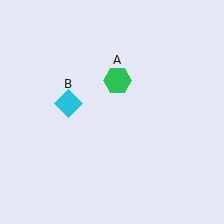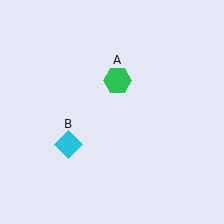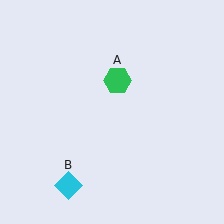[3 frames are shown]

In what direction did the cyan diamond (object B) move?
The cyan diamond (object B) moved down.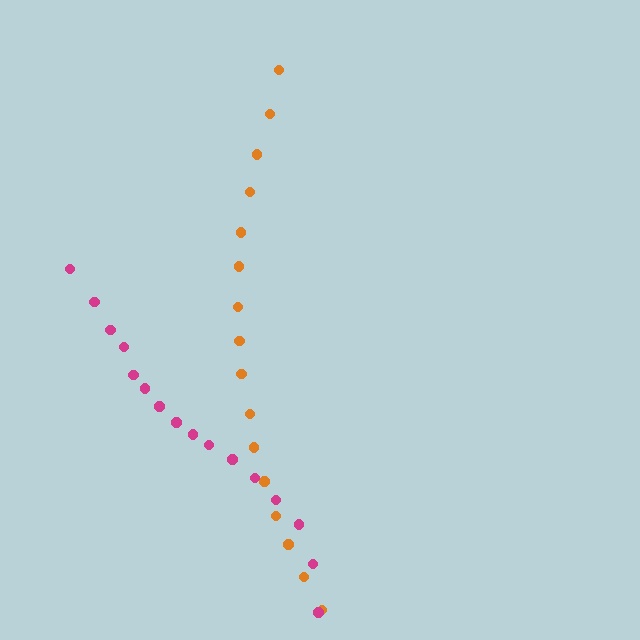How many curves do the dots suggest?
There are 2 distinct paths.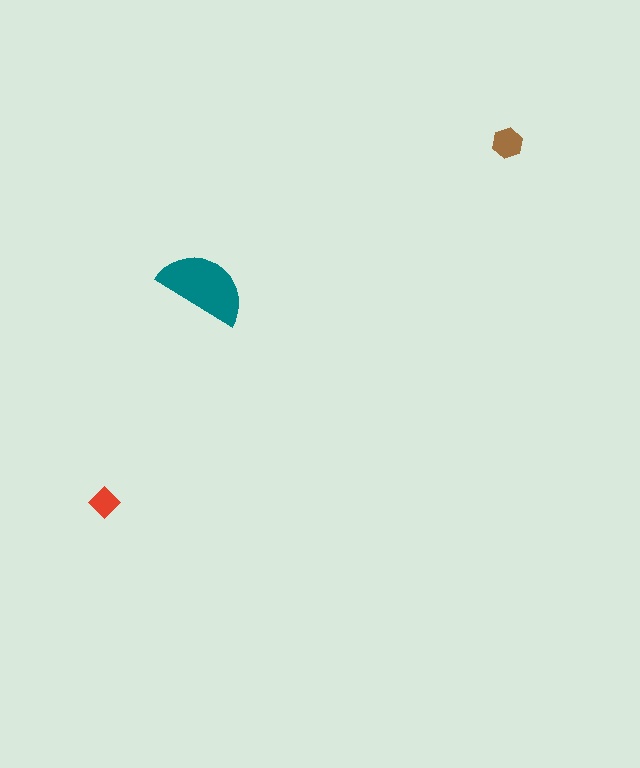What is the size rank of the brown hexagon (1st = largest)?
2nd.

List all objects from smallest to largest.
The red diamond, the brown hexagon, the teal semicircle.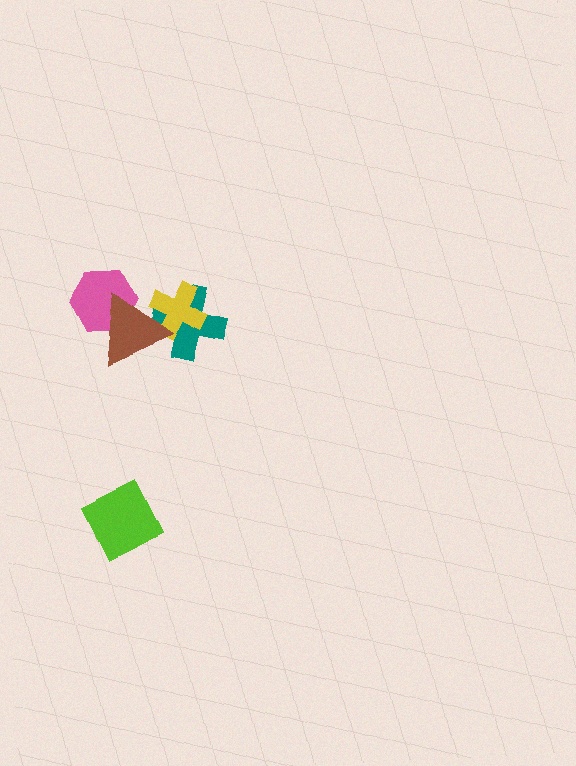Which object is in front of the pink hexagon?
The brown triangle is in front of the pink hexagon.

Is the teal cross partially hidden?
Yes, it is partially covered by another shape.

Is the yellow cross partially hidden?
Yes, it is partially covered by another shape.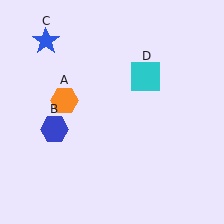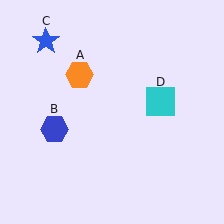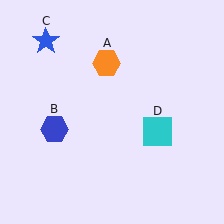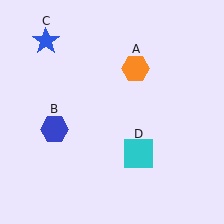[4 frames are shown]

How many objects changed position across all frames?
2 objects changed position: orange hexagon (object A), cyan square (object D).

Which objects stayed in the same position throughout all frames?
Blue hexagon (object B) and blue star (object C) remained stationary.